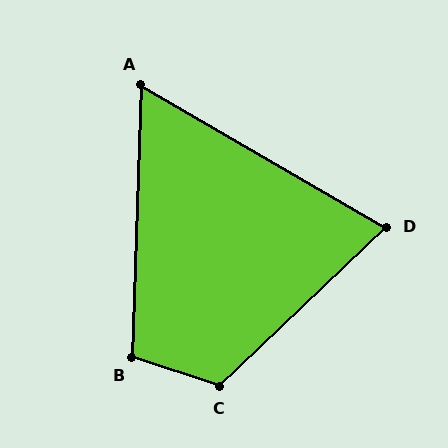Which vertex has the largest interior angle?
C, at approximately 118 degrees.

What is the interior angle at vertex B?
Approximately 106 degrees (obtuse).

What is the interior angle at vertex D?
Approximately 74 degrees (acute).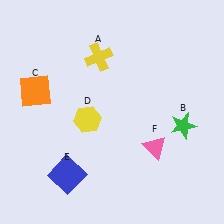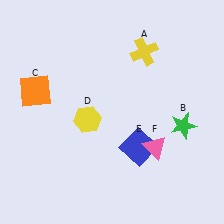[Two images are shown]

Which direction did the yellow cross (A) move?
The yellow cross (A) moved right.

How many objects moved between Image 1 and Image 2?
2 objects moved between the two images.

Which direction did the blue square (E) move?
The blue square (E) moved right.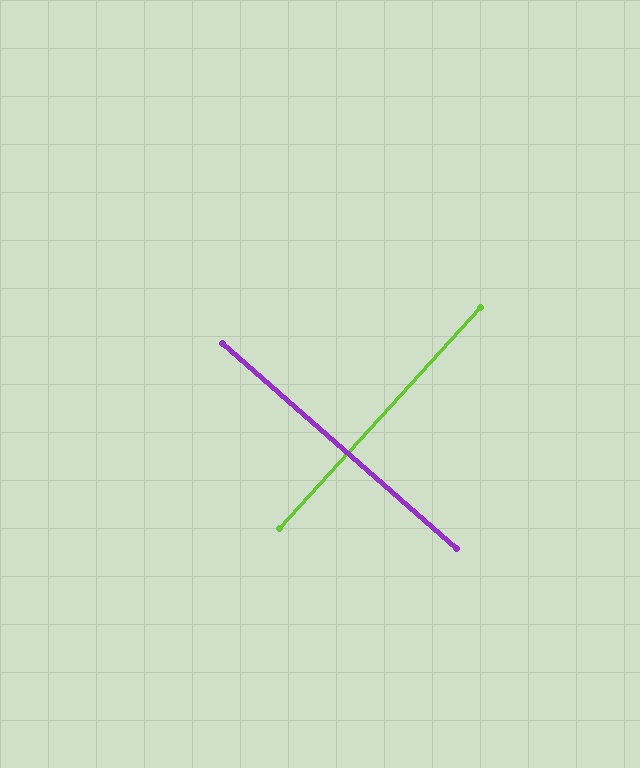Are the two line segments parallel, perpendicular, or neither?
Perpendicular — they meet at approximately 89°.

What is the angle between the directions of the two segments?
Approximately 89 degrees.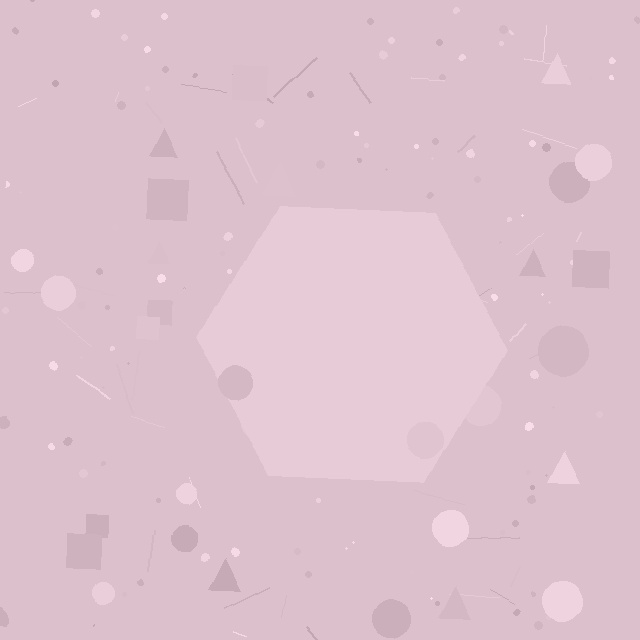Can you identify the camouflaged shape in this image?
The camouflaged shape is a hexagon.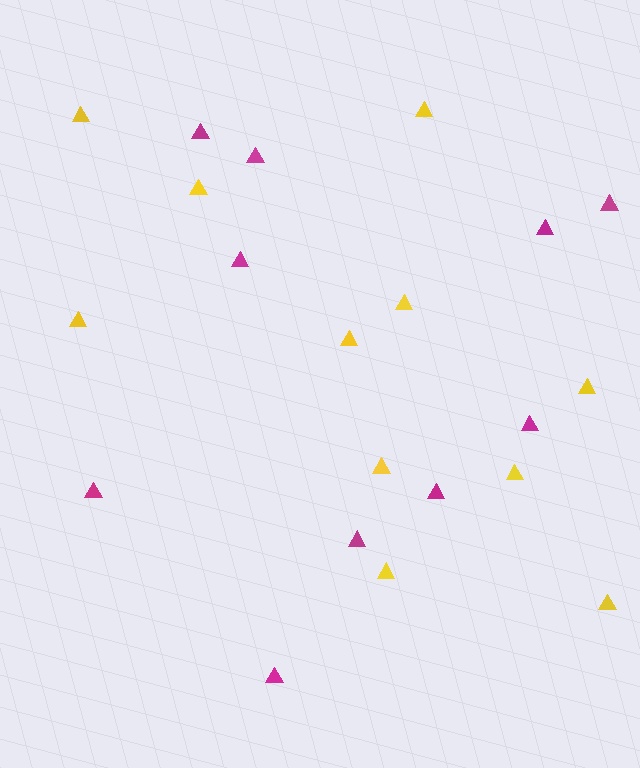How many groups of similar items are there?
There are 2 groups: one group of yellow triangles (11) and one group of magenta triangles (10).